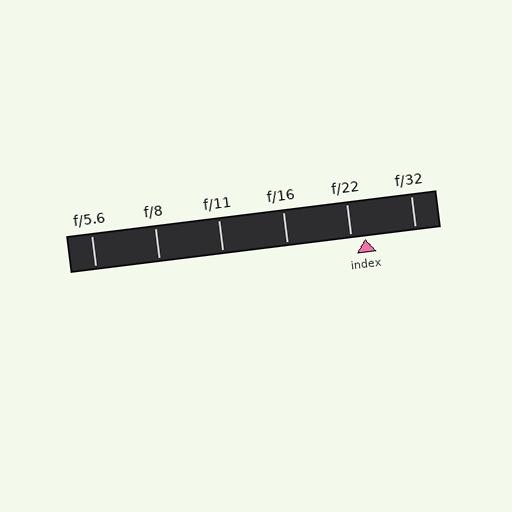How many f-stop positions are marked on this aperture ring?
There are 6 f-stop positions marked.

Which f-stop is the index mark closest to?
The index mark is closest to f/22.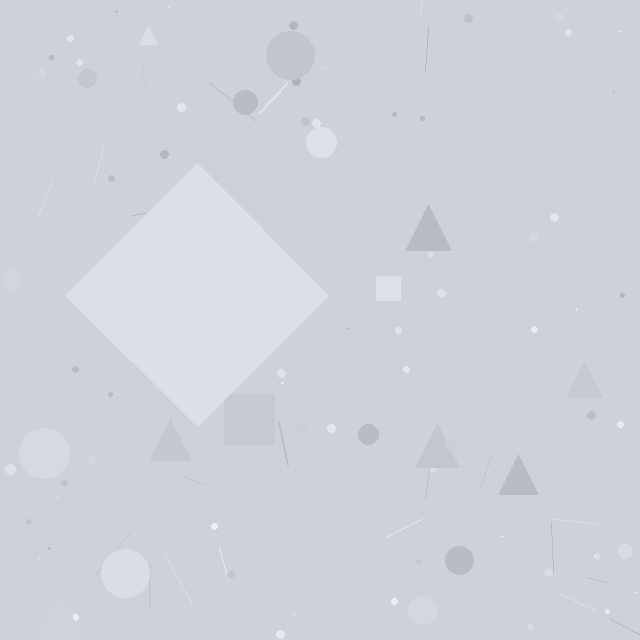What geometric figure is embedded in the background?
A diamond is embedded in the background.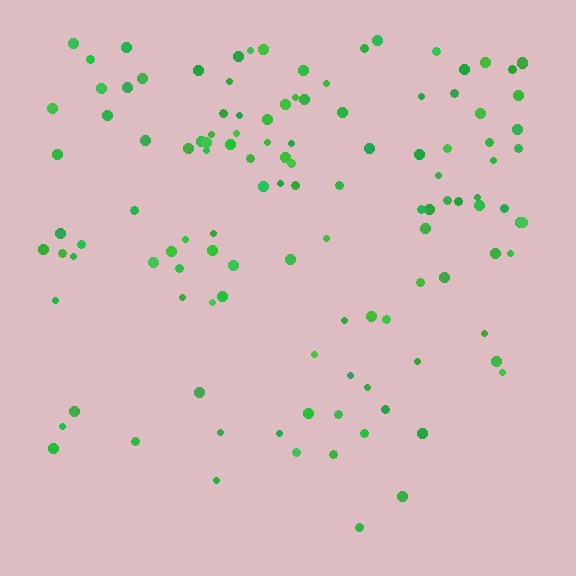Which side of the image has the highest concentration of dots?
The top.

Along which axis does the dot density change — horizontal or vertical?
Vertical.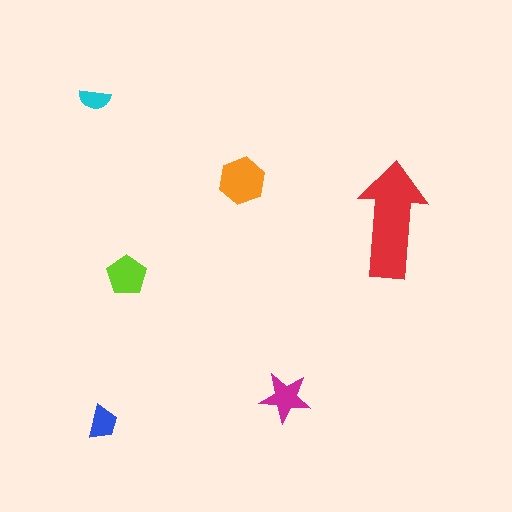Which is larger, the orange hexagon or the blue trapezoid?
The orange hexagon.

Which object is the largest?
The red arrow.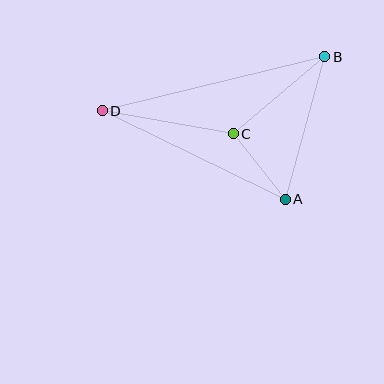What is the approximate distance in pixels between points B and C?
The distance between B and C is approximately 120 pixels.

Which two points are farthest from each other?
Points B and D are farthest from each other.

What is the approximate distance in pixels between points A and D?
The distance between A and D is approximately 203 pixels.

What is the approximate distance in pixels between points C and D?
The distance between C and D is approximately 133 pixels.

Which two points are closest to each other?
Points A and C are closest to each other.